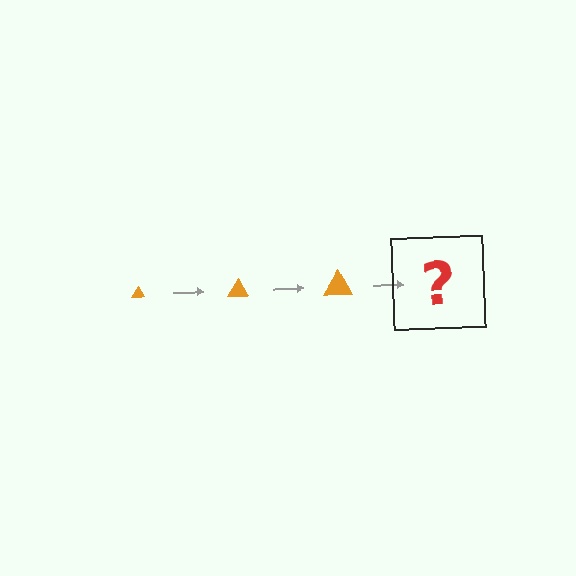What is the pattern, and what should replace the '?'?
The pattern is that the triangle gets progressively larger each step. The '?' should be an orange triangle, larger than the previous one.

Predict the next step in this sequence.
The next step is an orange triangle, larger than the previous one.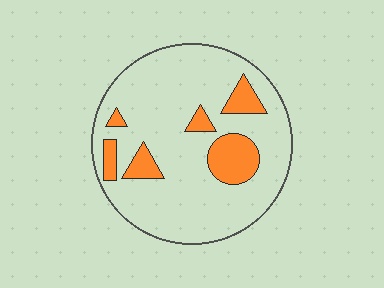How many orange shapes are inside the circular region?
6.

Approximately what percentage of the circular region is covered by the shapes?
Approximately 15%.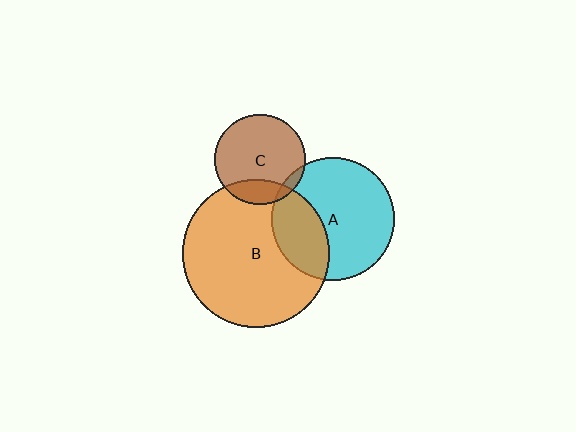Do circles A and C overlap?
Yes.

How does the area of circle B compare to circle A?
Approximately 1.4 times.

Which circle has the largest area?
Circle B (orange).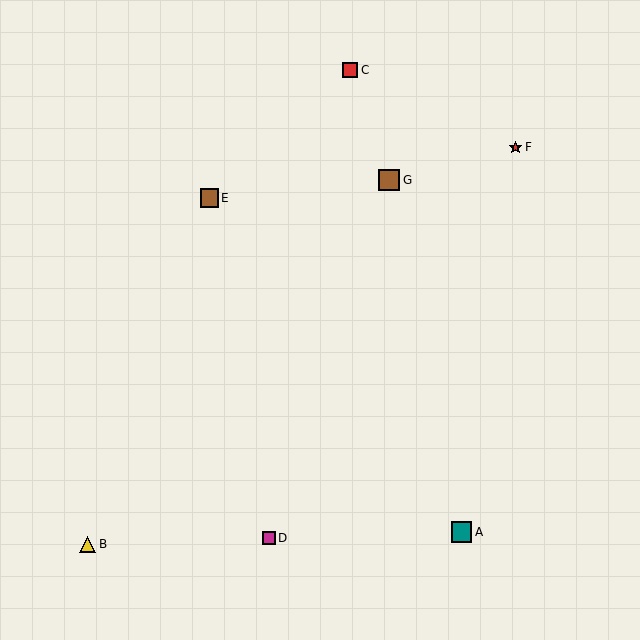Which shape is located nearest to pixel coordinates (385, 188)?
The brown square (labeled G) at (389, 180) is nearest to that location.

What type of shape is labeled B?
Shape B is a yellow triangle.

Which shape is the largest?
The brown square (labeled G) is the largest.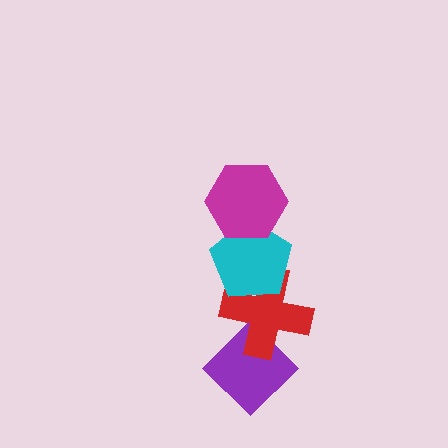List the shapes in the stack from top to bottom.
From top to bottom: the magenta hexagon, the cyan pentagon, the red cross, the purple diamond.